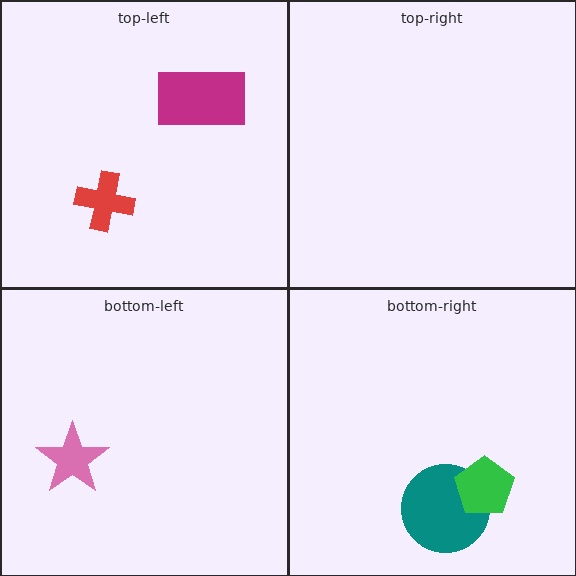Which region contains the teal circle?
The bottom-right region.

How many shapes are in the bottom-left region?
1.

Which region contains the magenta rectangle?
The top-left region.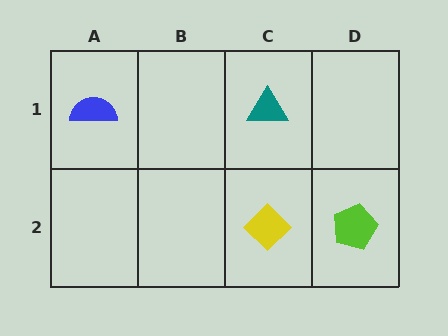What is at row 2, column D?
A lime pentagon.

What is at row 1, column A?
A blue semicircle.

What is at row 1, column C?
A teal triangle.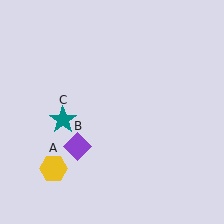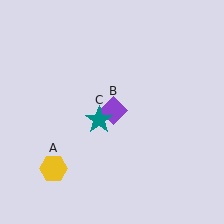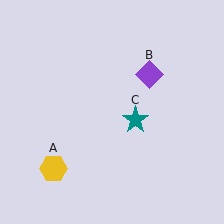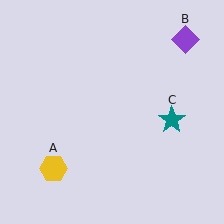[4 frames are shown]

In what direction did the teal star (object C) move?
The teal star (object C) moved right.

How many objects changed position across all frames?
2 objects changed position: purple diamond (object B), teal star (object C).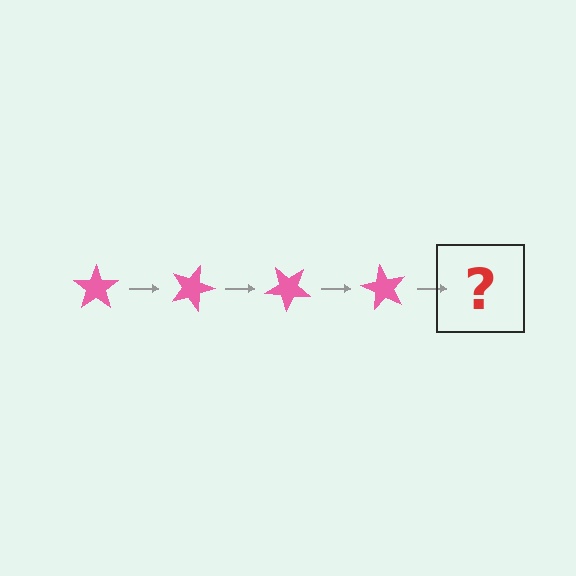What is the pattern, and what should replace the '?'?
The pattern is that the star rotates 20 degrees each step. The '?' should be a pink star rotated 80 degrees.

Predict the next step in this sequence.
The next step is a pink star rotated 80 degrees.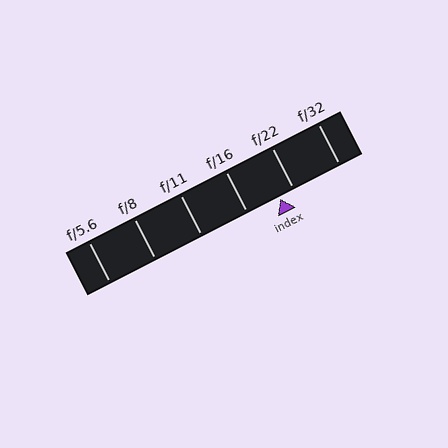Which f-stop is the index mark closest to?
The index mark is closest to f/22.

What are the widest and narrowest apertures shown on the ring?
The widest aperture shown is f/5.6 and the narrowest is f/32.